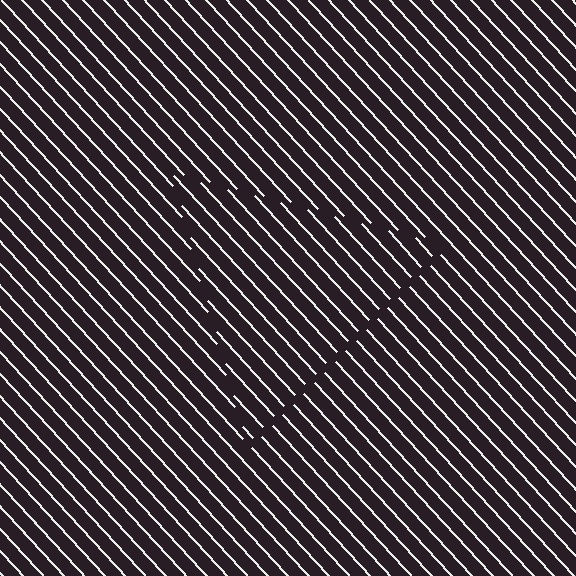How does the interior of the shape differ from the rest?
The interior of the shape contains the same grating, shifted by half a period — the contour is defined by the phase discontinuity where line-ends from the inner and outer gratings abut.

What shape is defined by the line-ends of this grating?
An illusory triangle. The interior of the shape contains the same grating, shifted by half a period — the contour is defined by the phase discontinuity where line-ends from the inner and outer gratings abut.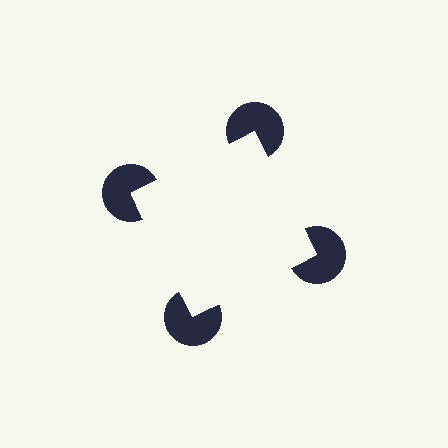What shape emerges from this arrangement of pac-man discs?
An illusory square — its edges are inferred from the aligned wedge cuts in the pac-man discs, not physically drawn.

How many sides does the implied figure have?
4 sides.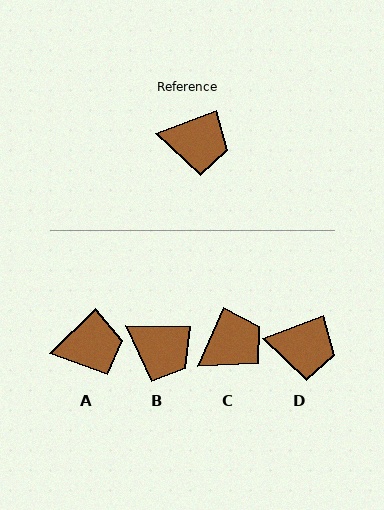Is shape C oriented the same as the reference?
No, it is off by about 46 degrees.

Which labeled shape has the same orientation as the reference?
D.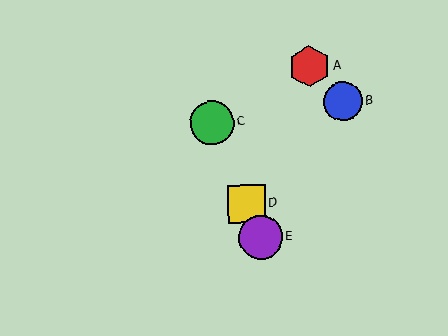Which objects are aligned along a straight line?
Objects C, D, E are aligned along a straight line.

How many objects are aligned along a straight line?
3 objects (C, D, E) are aligned along a straight line.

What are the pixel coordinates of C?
Object C is at (212, 123).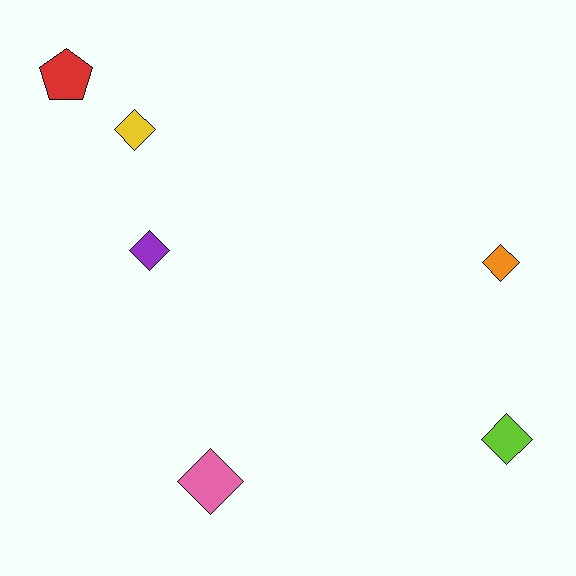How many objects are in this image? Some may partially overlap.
There are 6 objects.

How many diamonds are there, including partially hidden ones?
There are 5 diamonds.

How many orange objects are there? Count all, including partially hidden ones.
There is 1 orange object.